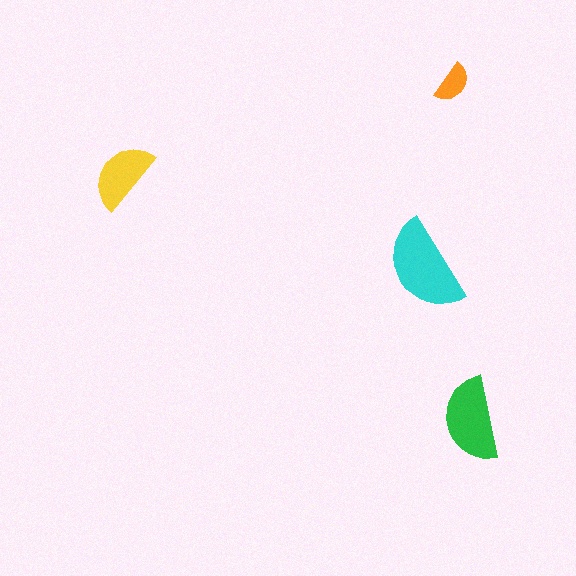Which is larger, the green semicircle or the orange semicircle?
The green one.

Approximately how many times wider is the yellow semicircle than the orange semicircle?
About 1.5 times wider.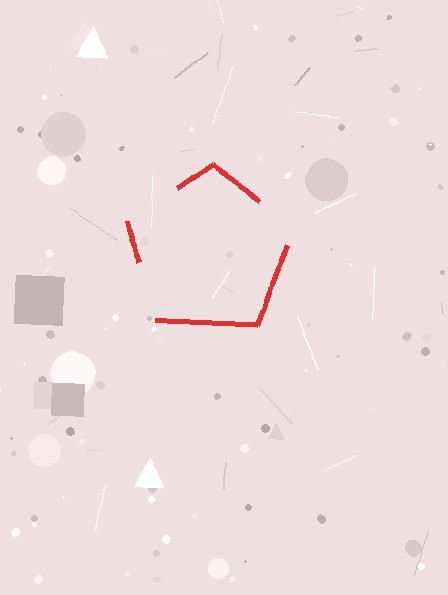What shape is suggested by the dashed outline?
The dashed outline suggests a pentagon.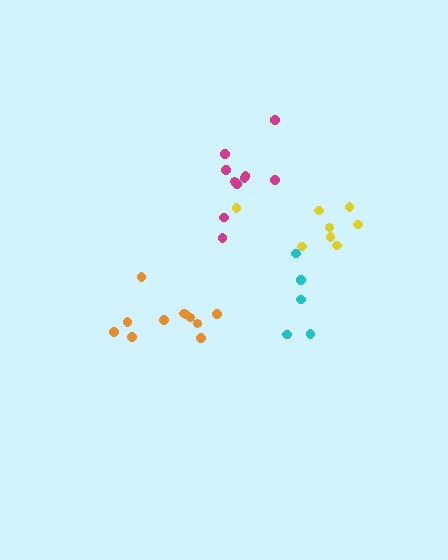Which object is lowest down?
The orange cluster is bottommost.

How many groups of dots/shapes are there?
There are 4 groups.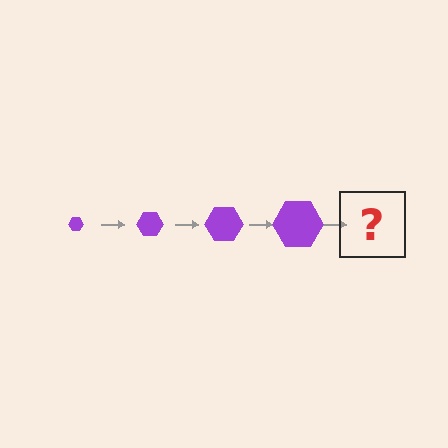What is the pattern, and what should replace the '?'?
The pattern is that the hexagon gets progressively larger each step. The '?' should be a purple hexagon, larger than the previous one.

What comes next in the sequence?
The next element should be a purple hexagon, larger than the previous one.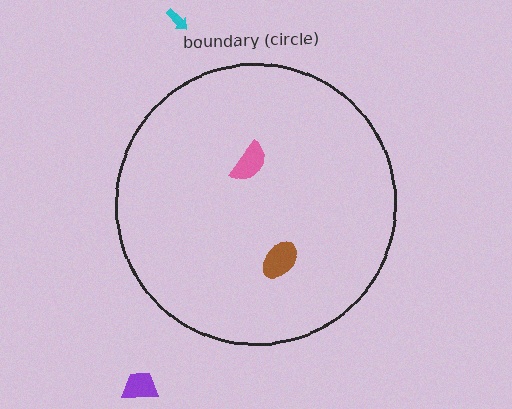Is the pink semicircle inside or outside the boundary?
Inside.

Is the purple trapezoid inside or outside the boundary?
Outside.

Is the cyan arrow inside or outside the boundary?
Outside.